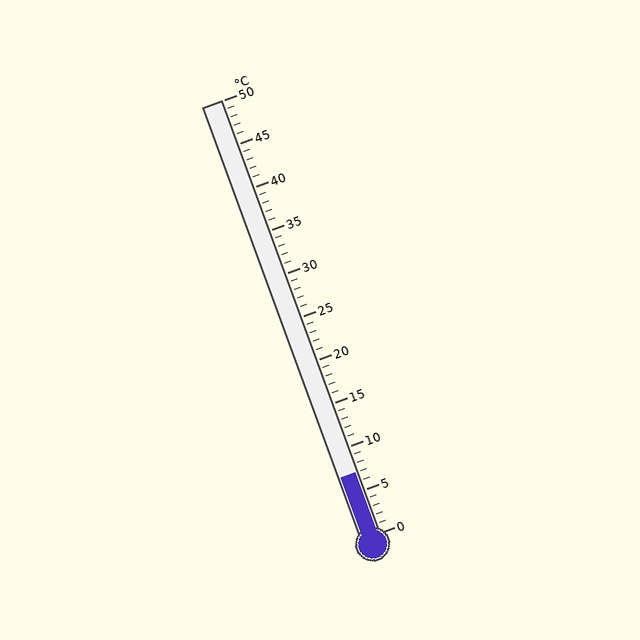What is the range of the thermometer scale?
The thermometer scale ranges from 0°C to 50°C.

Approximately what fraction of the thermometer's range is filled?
The thermometer is filled to approximately 15% of its range.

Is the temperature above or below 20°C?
The temperature is below 20°C.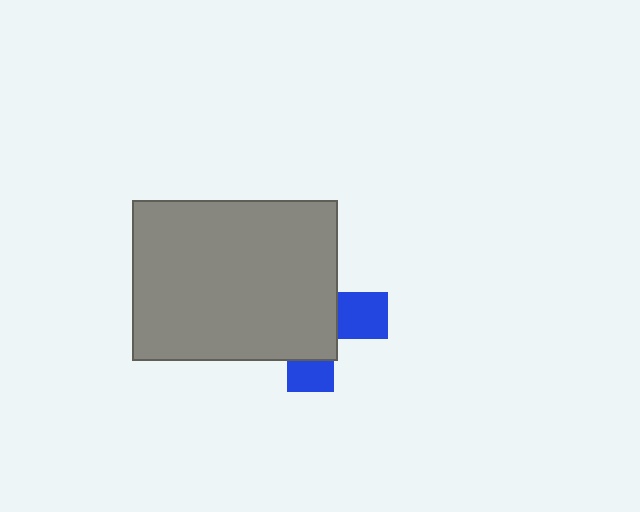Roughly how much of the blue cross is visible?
A small part of it is visible (roughly 31%).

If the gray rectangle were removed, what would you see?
You would see the complete blue cross.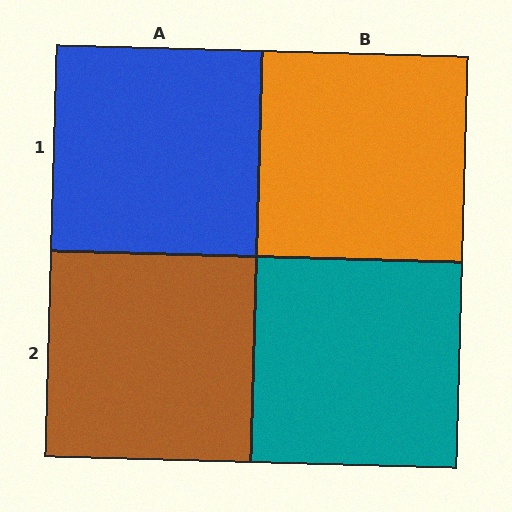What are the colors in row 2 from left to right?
Brown, teal.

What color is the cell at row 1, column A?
Blue.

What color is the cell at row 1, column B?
Orange.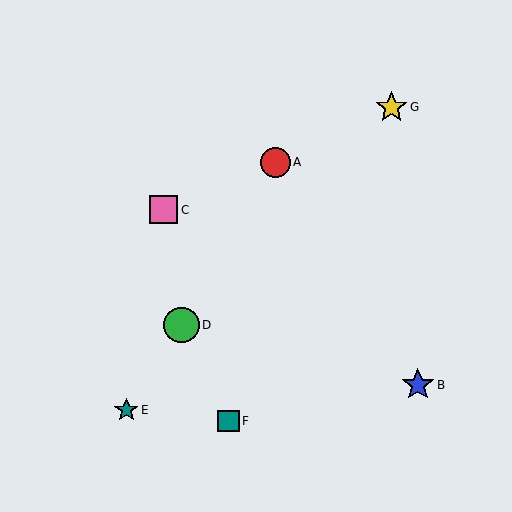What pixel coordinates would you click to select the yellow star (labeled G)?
Click at (391, 107) to select the yellow star G.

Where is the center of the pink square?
The center of the pink square is at (164, 210).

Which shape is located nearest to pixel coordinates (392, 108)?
The yellow star (labeled G) at (391, 107) is nearest to that location.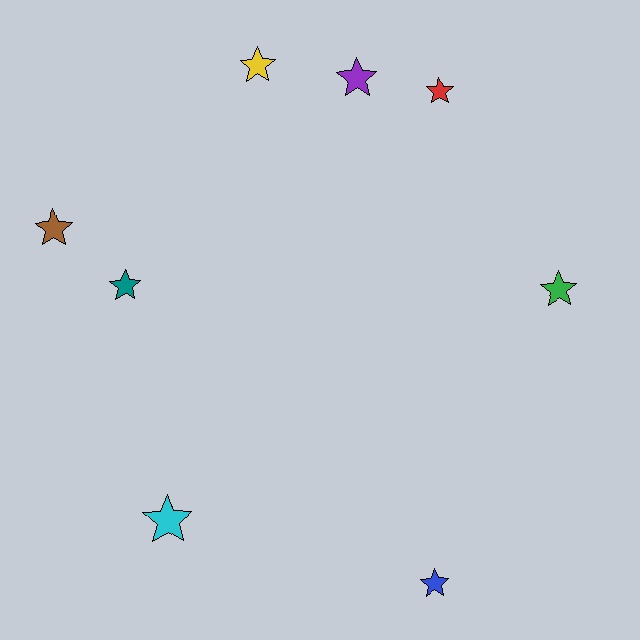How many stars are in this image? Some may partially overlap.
There are 8 stars.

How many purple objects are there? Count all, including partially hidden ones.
There is 1 purple object.